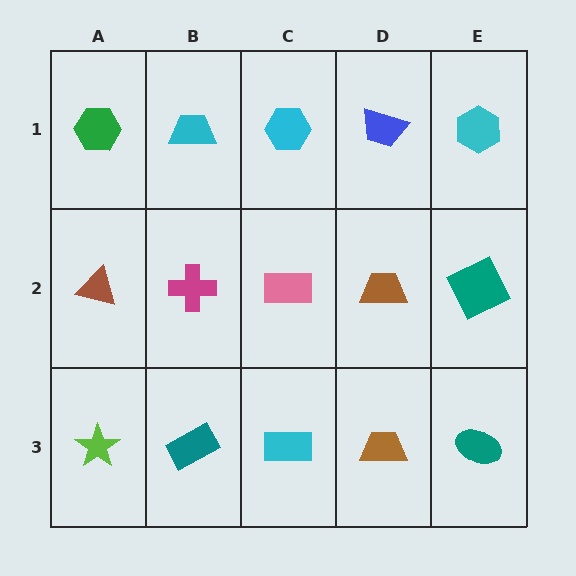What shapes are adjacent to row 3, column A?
A brown triangle (row 2, column A), a teal rectangle (row 3, column B).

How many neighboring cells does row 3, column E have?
2.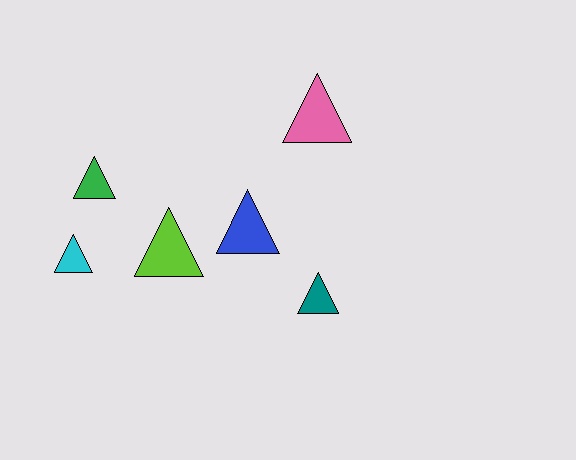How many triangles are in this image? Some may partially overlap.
There are 6 triangles.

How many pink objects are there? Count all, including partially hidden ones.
There is 1 pink object.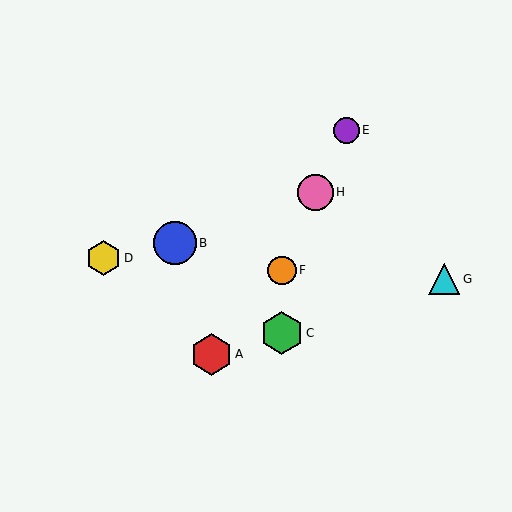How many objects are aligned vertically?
2 objects (C, F) are aligned vertically.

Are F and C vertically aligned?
Yes, both are at x≈282.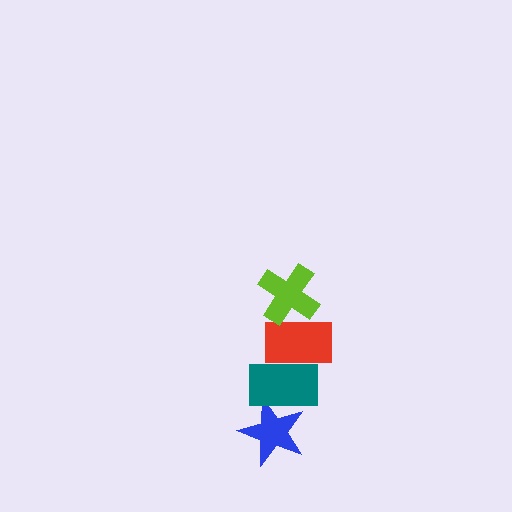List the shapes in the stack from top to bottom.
From top to bottom: the lime cross, the red rectangle, the teal rectangle, the blue star.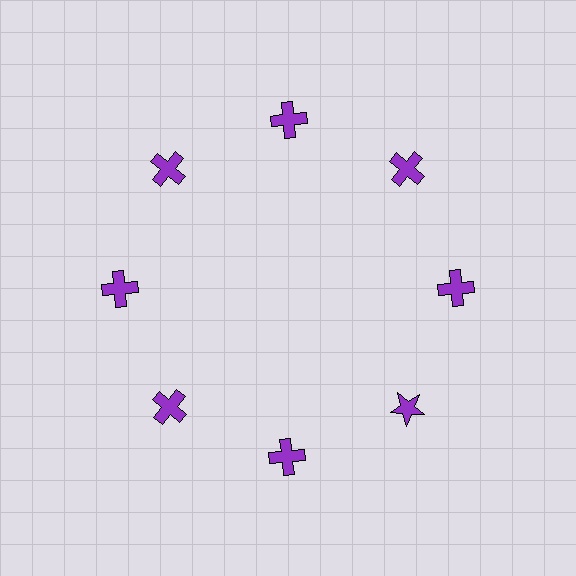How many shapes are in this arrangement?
There are 8 shapes arranged in a ring pattern.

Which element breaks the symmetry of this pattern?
The purple star at roughly the 4 o'clock position breaks the symmetry. All other shapes are purple crosses.